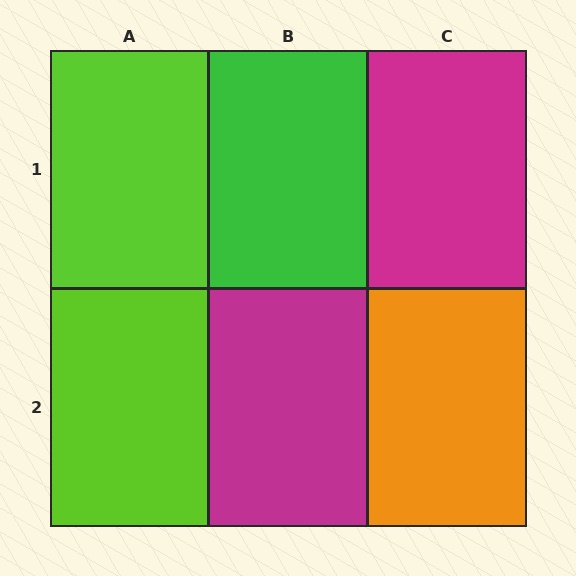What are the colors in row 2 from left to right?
Lime, magenta, orange.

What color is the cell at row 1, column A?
Lime.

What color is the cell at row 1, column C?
Magenta.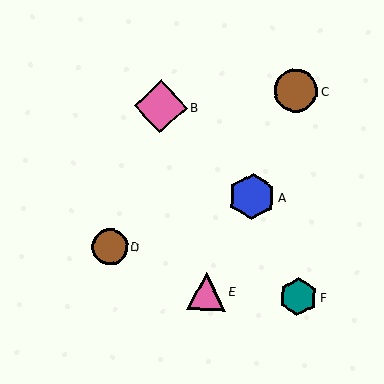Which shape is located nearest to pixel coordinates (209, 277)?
The pink triangle (labeled E) at (206, 291) is nearest to that location.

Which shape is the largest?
The pink diamond (labeled B) is the largest.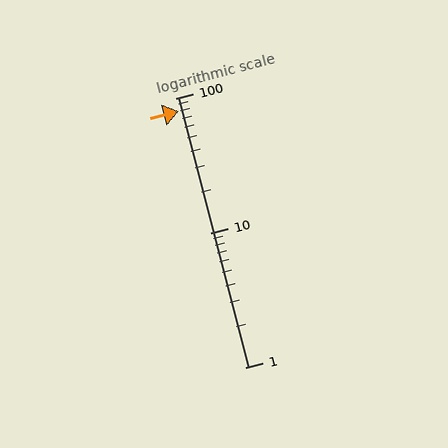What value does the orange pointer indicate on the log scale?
The pointer indicates approximately 80.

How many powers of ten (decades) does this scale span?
The scale spans 2 decades, from 1 to 100.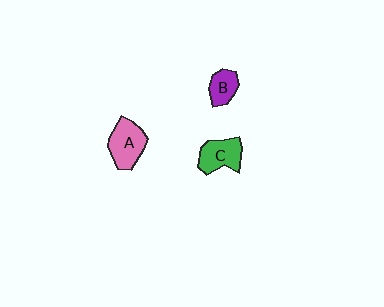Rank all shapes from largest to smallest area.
From largest to smallest: A (pink), C (green), B (purple).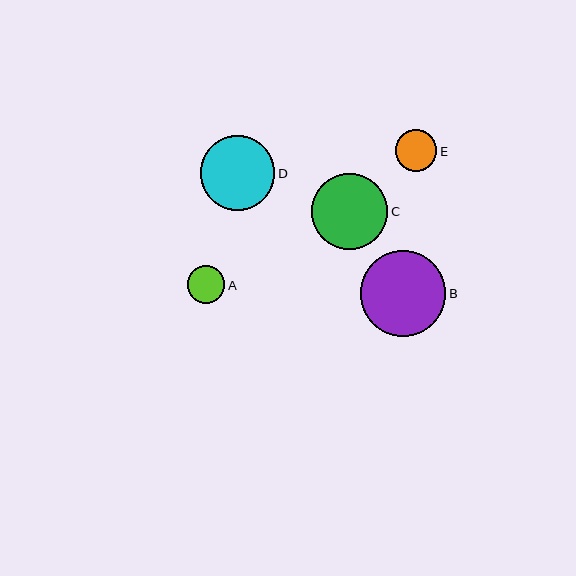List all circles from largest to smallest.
From largest to smallest: B, C, D, E, A.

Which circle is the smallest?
Circle A is the smallest with a size of approximately 38 pixels.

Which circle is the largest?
Circle B is the largest with a size of approximately 86 pixels.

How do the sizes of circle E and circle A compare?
Circle E and circle A are approximately the same size.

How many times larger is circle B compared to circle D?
Circle B is approximately 1.1 times the size of circle D.